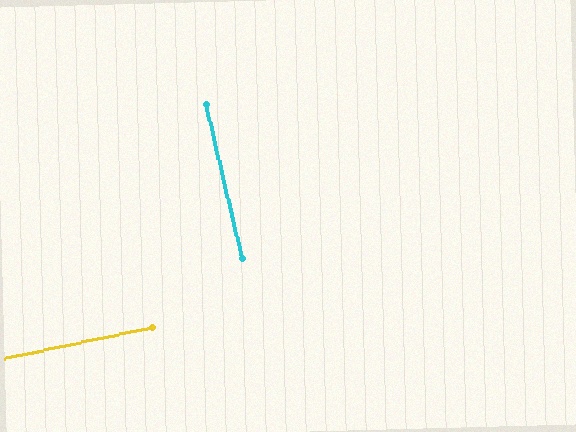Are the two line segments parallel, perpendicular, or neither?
Perpendicular — they meet at approximately 88°.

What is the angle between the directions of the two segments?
Approximately 88 degrees.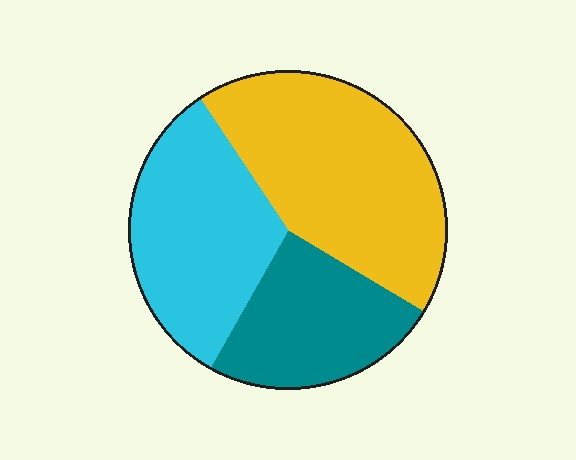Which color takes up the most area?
Yellow, at roughly 45%.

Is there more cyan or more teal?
Cyan.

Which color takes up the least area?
Teal, at roughly 25%.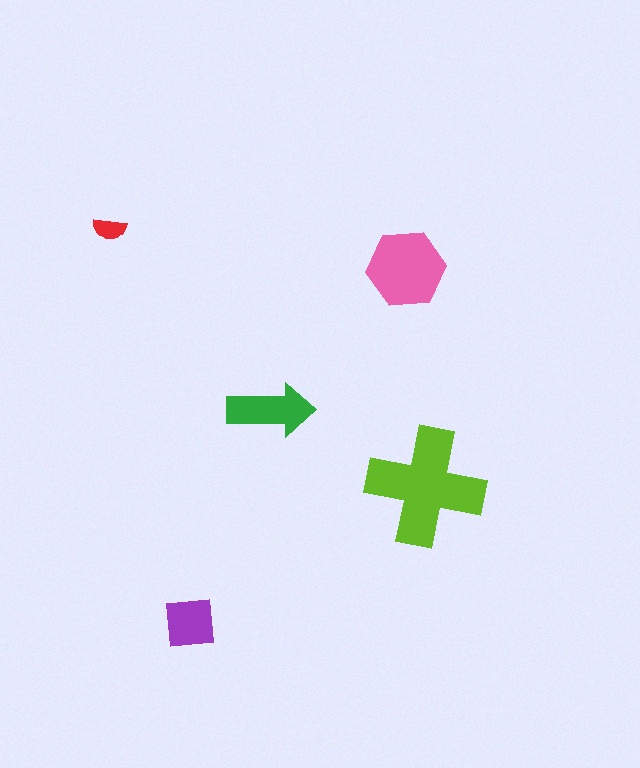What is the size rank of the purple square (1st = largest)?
4th.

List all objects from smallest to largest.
The red semicircle, the purple square, the green arrow, the pink hexagon, the lime cross.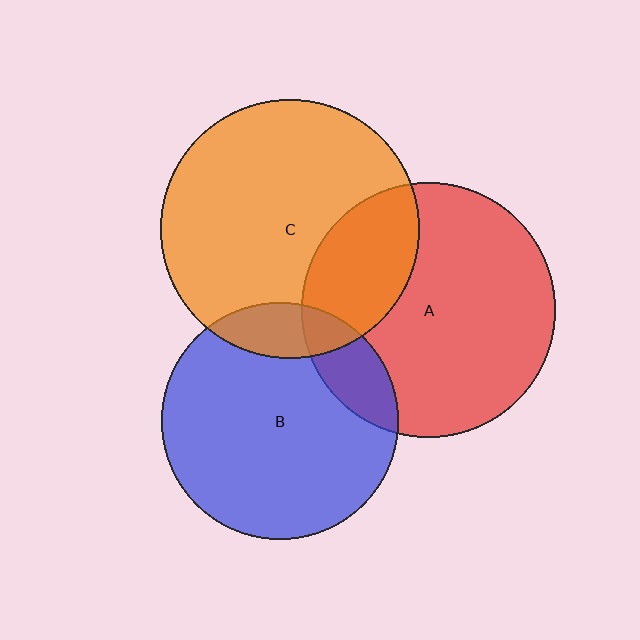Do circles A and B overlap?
Yes.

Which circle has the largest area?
Circle C (orange).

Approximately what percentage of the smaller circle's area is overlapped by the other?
Approximately 15%.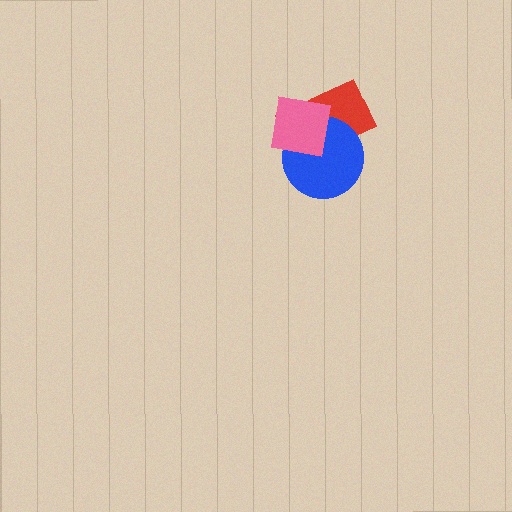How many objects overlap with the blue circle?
2 objects overlap with the blue circle.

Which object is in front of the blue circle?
The pink square is in front of the blue circle.